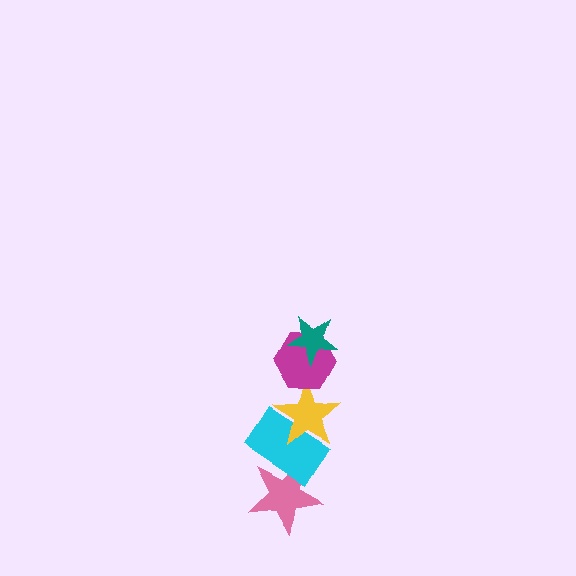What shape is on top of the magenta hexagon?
The teal star is on top of the magenta hexagon.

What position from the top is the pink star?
The pink star is 5th from the top.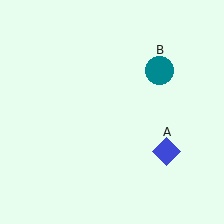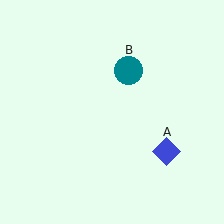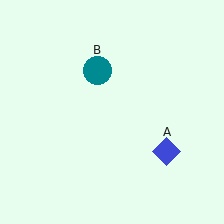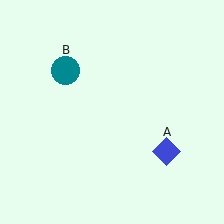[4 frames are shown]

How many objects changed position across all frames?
1 object changed position: teal circle (object B).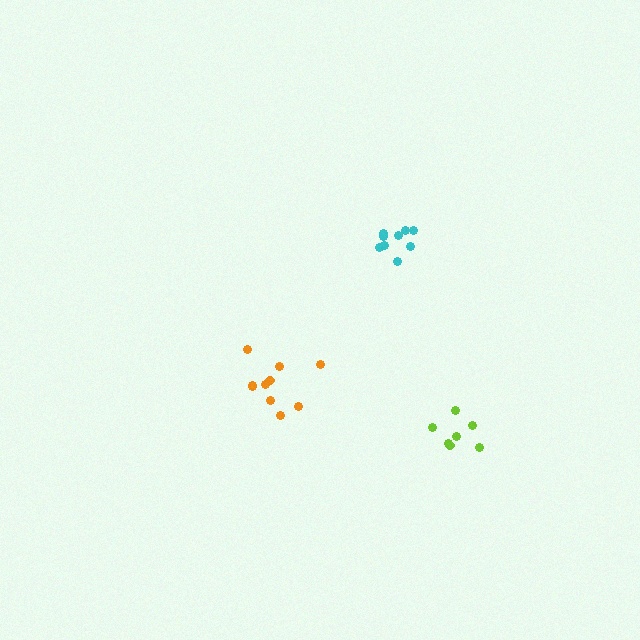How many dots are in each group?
Group 1: 7 dots, Group 2: 10 dots, Group 3: 9 dots (26 total).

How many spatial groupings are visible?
There are 3 spatial groupings.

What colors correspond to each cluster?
The clusters are colored: lime, orange, cyan.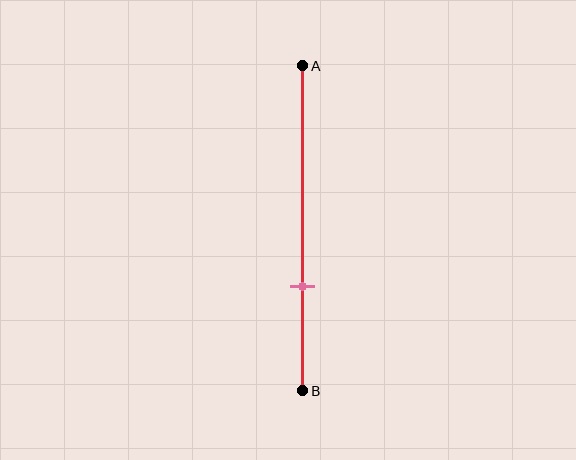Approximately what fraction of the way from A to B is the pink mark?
The pink mark is approximately 70% of the way from A to B.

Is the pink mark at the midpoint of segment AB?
No, the mark is at about 70% from A, not at the 50% midpoint.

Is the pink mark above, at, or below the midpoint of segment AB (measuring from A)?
The pink mark is below the midpoint of segment AB.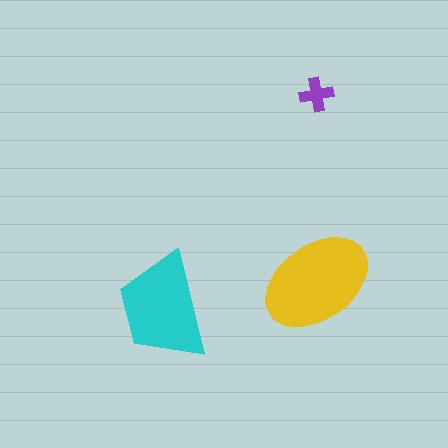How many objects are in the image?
There are 3 objects in the image.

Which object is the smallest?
The purple cross.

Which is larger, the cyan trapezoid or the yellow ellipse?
The yellow ellipse.